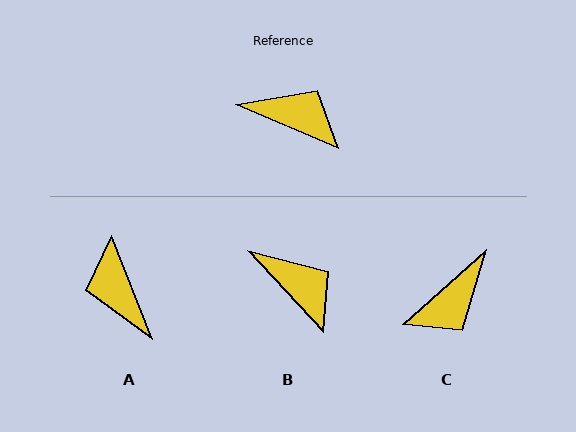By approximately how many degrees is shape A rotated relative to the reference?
Approximately 134 degrees counter-clockwise.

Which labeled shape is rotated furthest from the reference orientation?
A, about 134 degrees away.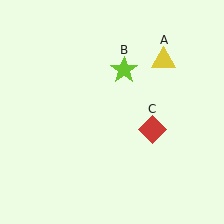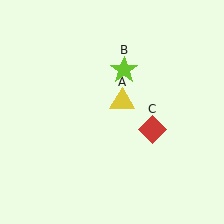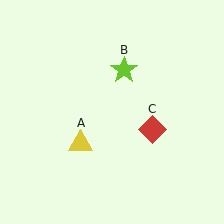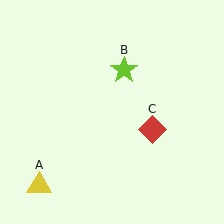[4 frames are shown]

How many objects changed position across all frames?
1 object changed position: yellow triangle (object A).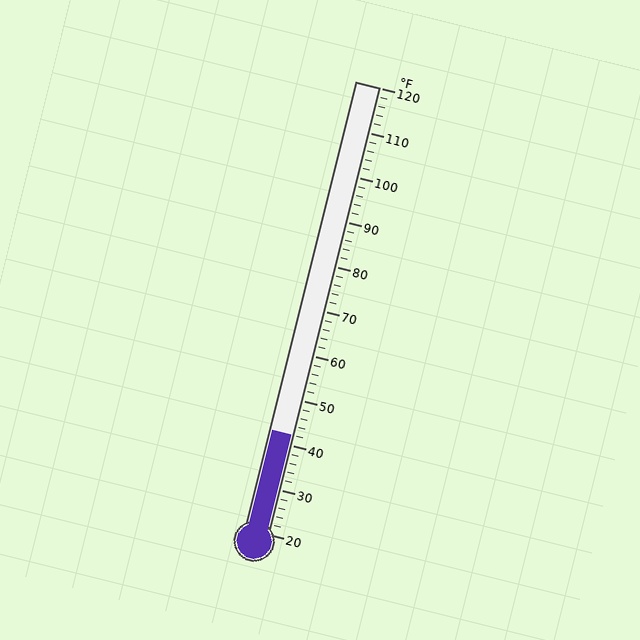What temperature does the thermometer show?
The thermometer shows approximately 42°F.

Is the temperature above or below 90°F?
The temperature is below 90°F.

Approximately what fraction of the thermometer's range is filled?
The thermometer is filled to approximately 20% of its range.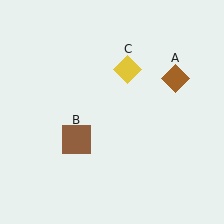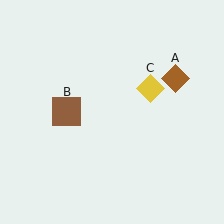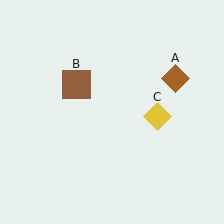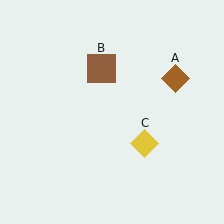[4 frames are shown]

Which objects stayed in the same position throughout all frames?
Brown diamond (object A) remained stationary.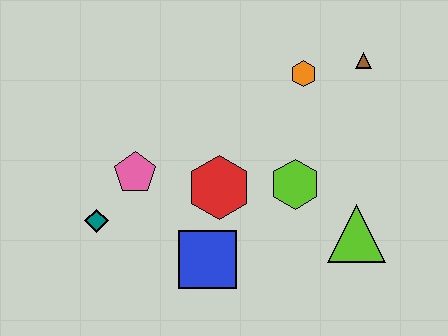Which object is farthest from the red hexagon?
The brown triangle is farthest from the red hexagon.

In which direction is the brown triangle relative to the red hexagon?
The brown triangle is to the right of the red hexagon.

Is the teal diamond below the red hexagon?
Yes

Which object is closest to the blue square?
The red hexagon is closest to the blue square.